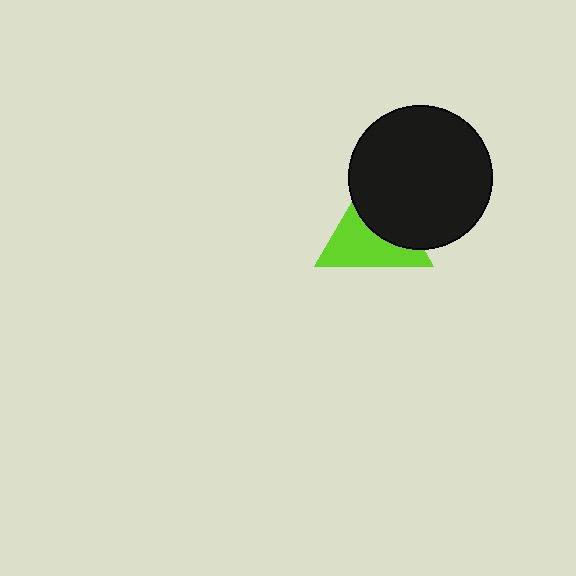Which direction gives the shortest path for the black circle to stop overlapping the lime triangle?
Moving toward the upper-right gives the shortest separation.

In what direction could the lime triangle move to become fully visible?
The lime triangle could move toward the lower-left. That would shift it out from behind the black circle entirely.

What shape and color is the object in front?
The object in front is a black circle.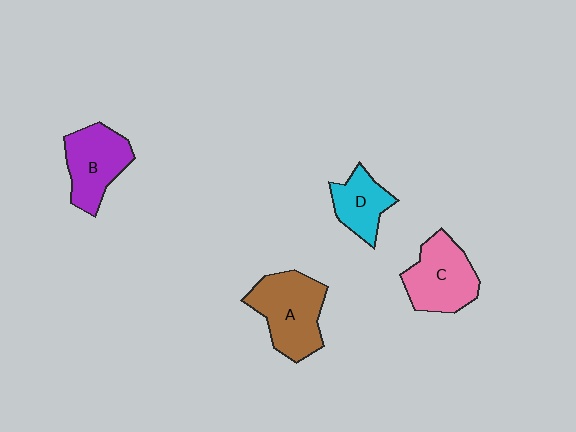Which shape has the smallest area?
Shape D (cyan).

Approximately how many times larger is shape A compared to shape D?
Approximately 1.7 times.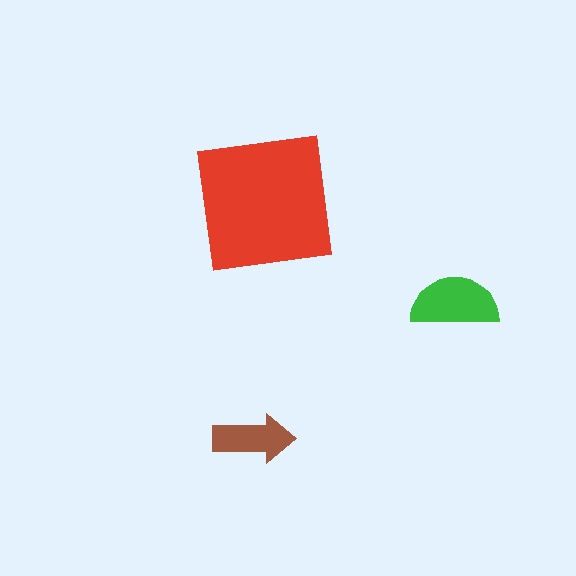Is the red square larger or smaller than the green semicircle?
Larger.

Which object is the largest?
The red square.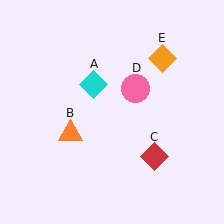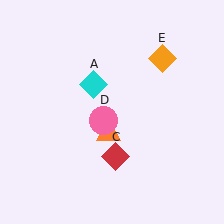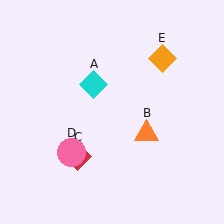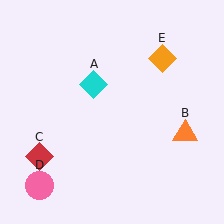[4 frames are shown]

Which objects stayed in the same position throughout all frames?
Cyan diamond (object A) and orange diamond (object E) remained stationary.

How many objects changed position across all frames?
3 objects changed position: orange triangle (object B), red diamond (object C), pink circle (object D).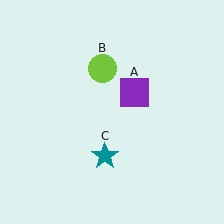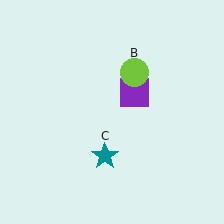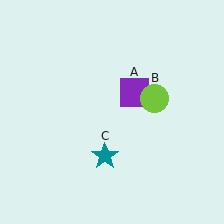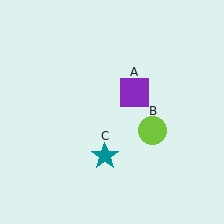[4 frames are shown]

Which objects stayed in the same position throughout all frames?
Purple square (object A) and teal star (object C) remained stationary.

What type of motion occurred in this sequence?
The lime circle (object B) rotated clockwise around the center of the scene.